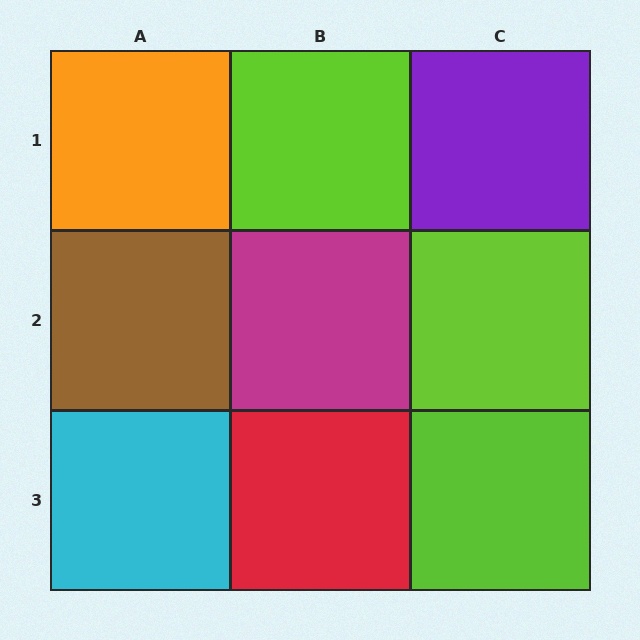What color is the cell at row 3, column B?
Red.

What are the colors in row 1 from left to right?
Orange, lime, purple.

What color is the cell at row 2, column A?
Brown.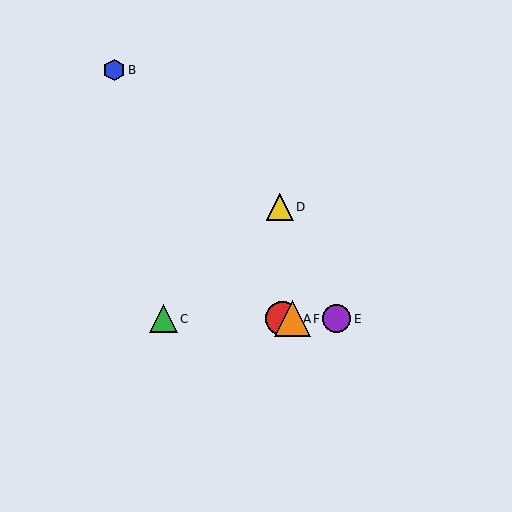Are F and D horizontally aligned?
No, F is at y≈319 and D is at y≈207.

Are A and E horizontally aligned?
Yes, both are at y≈319.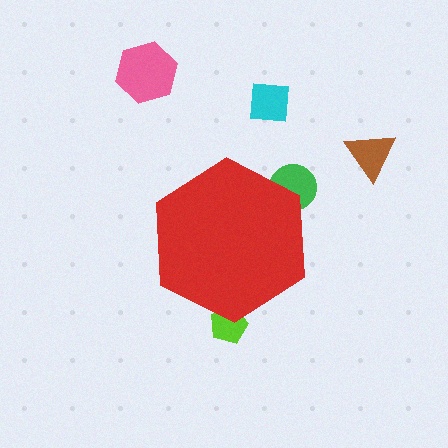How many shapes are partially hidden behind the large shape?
2 shapes are partially hidden.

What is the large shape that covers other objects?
A red hexagon.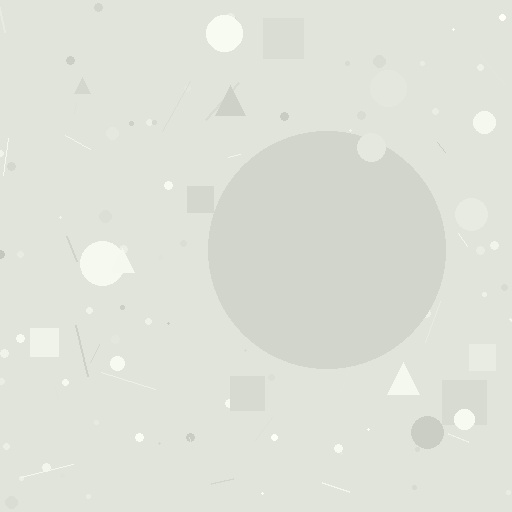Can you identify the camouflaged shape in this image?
The camouflaged shape is a circle.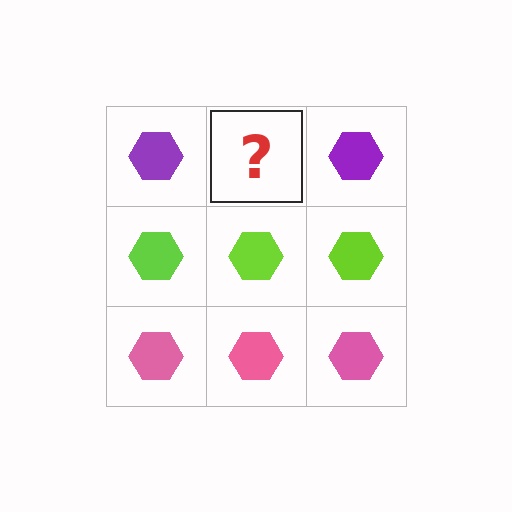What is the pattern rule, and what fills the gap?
The rule is that each row has a consistent color. The gap should be filled with a purple hexagon.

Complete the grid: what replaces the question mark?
The question mark should be replaced with a purple hexagon.